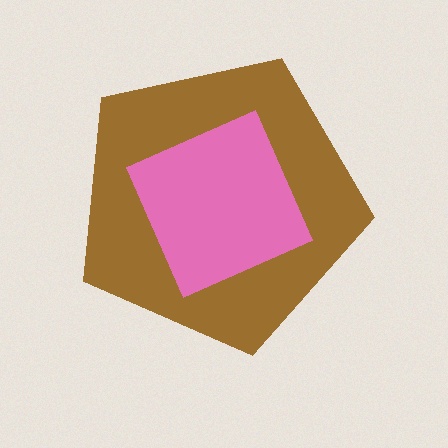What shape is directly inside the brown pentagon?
The pink diamond.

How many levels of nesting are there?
2.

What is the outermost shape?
The brown pentagon.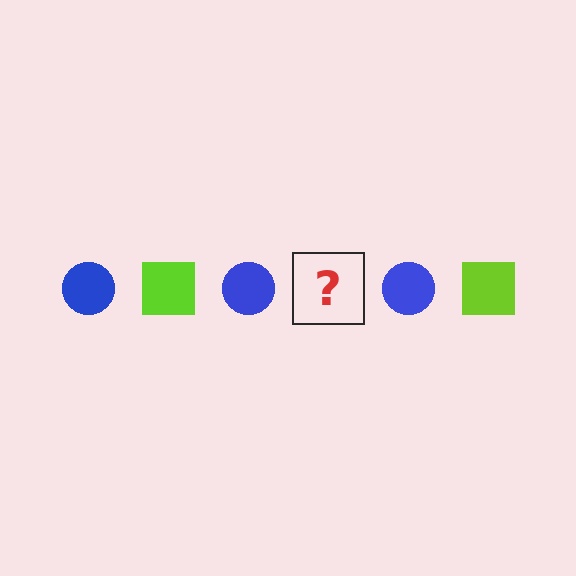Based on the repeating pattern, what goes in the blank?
The blank should be a lime square.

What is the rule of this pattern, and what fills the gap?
The rule is that the pattern alternates between blue circle and lime square. The gap should be filled with a lime square.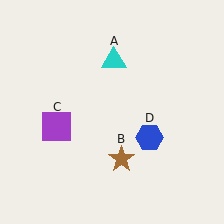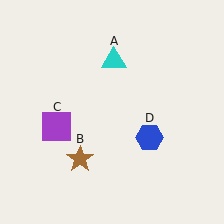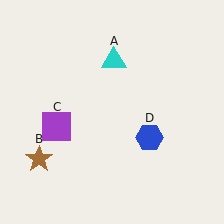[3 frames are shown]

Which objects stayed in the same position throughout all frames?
Cyan triangle (object A) and purple square (object C) and blue hexagon (object D) remained stationary.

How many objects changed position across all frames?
1 object changed position: brown star (object B).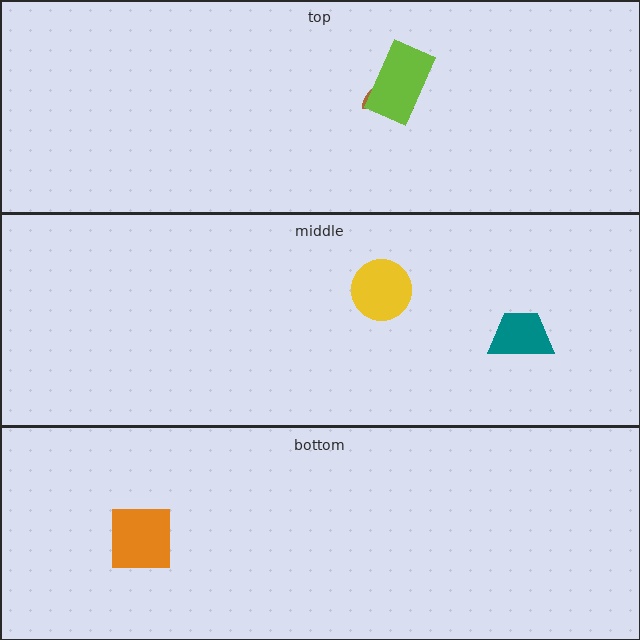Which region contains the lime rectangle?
The top region.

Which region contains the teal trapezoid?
The middle region.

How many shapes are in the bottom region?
1.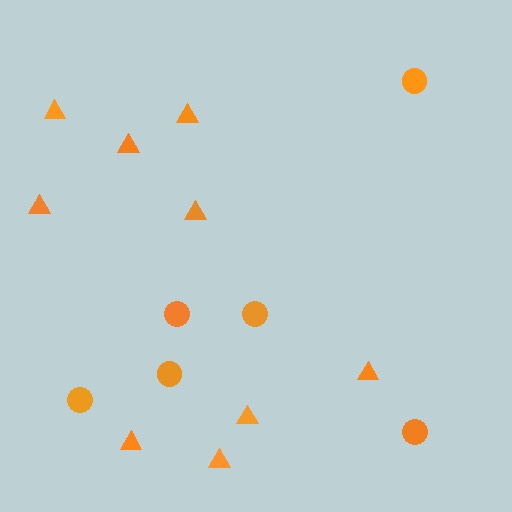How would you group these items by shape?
There are 2 groups: one group of circles (6) and one group of triangles (9).